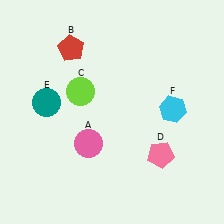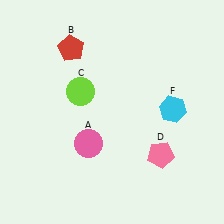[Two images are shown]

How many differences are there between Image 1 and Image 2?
There is 1 difference between the two images.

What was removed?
The teal circle (E) was removed in Image 2.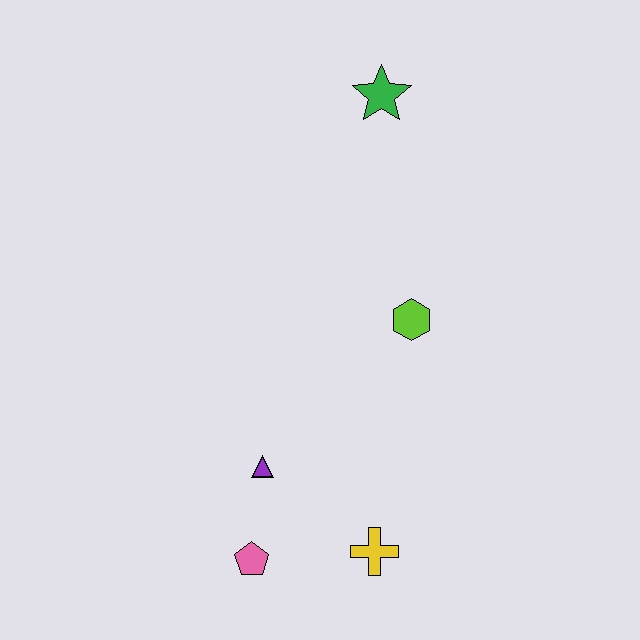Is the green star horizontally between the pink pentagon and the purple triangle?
No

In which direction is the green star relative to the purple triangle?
The green star is above the purple triangle.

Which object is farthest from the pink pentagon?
The green star is farthest from the pink pentagon.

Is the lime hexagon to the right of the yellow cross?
Yes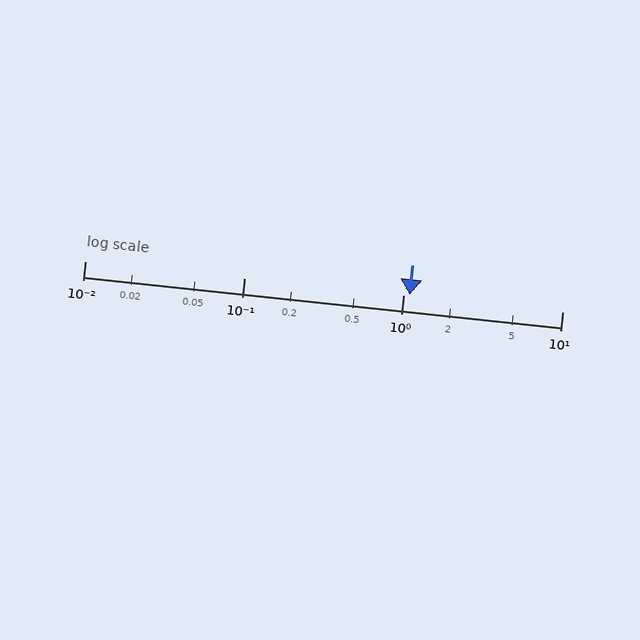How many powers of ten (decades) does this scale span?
The scale spans 3 decades, from 0.01 to 10.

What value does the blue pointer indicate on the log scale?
The pointer indicates approximately 1.1.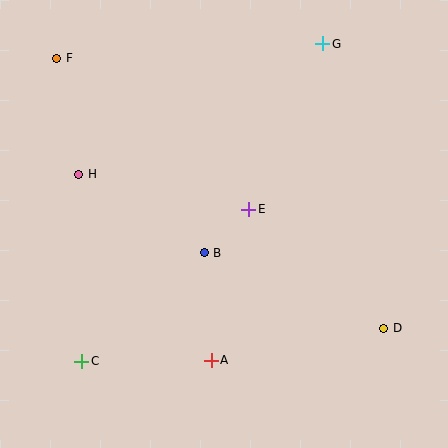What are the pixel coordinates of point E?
Point E is at (249, 209).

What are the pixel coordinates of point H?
Point H is at (79, 174).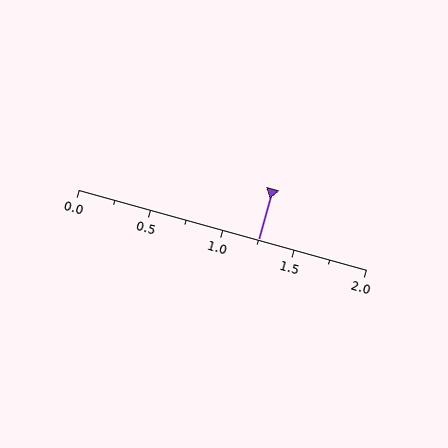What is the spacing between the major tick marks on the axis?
The major ticks are spaced 0.5 apart.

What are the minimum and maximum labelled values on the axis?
The axis runs from 0.0 to 2.0.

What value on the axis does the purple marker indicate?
The marker indicates approximately 1.25.